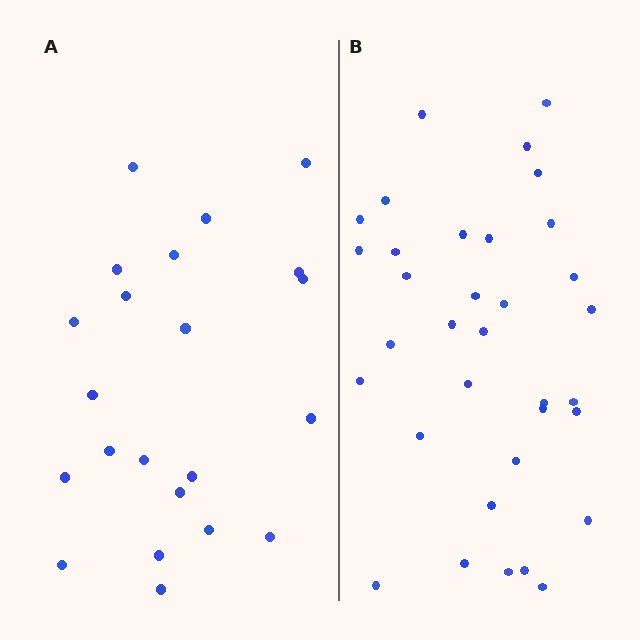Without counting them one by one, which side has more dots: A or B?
Region B (the right region) has more dots.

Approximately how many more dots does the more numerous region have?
Region B has roughly 12 or so more dots than region A.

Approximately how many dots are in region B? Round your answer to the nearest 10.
About 30 dots. (The exact count is 34, which rounds to 30.)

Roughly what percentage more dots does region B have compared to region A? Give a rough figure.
About 55% more.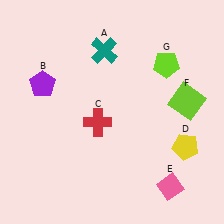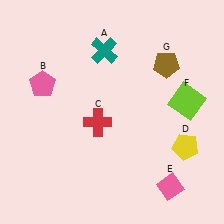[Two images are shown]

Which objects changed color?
B changed from purple to pink. G changed from lime to brown.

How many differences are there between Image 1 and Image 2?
There are 2 differences between the two images.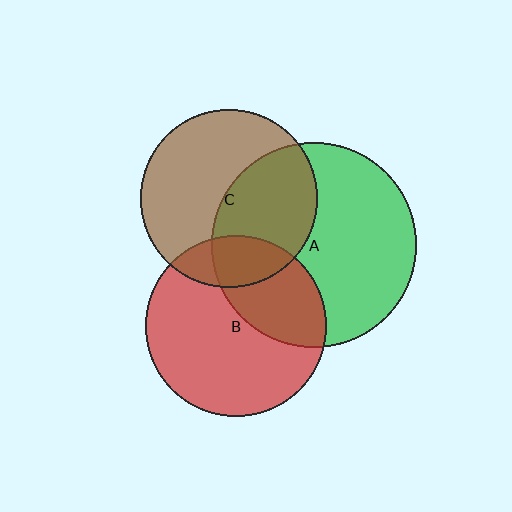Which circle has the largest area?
Circle A (green).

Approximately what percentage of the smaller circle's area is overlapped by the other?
Approximately 35%.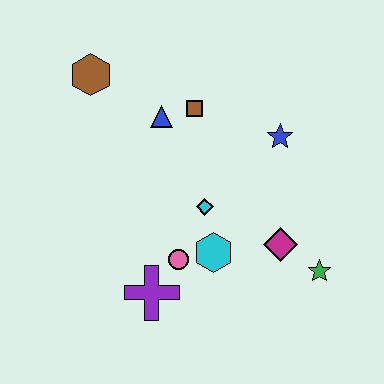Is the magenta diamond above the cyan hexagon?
Yes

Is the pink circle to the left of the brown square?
Yes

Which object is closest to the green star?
The magenta diamond is closest to the green star.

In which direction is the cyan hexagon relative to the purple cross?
The cyan hexagon is to the right of the purple cross.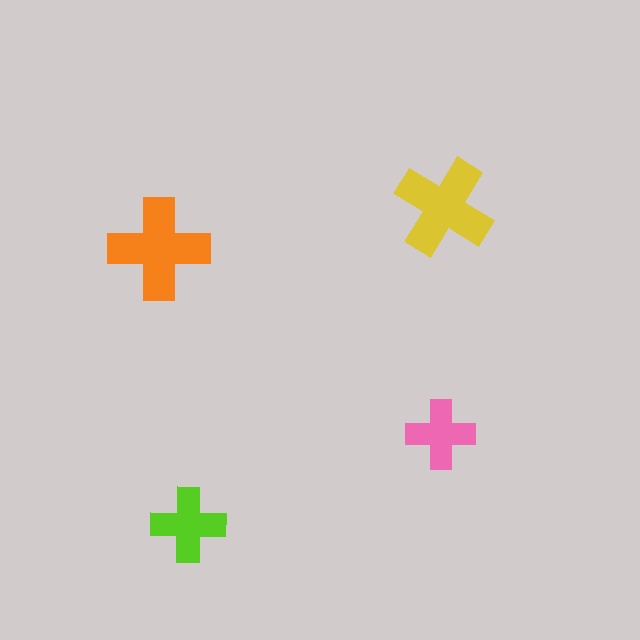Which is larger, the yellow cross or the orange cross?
The orange one.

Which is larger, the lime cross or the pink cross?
The lime one.